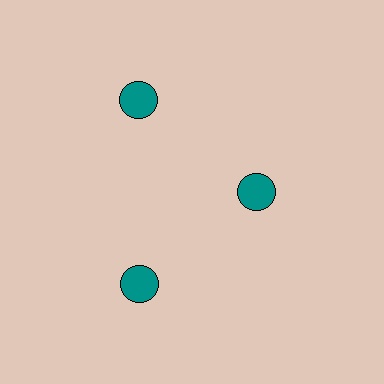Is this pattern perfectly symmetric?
No. The 3 teal circles are arranged in a ring, but one element near the 3 o'clock position is pulled inward toward the center, breaking the 3-fold rotational symmetry.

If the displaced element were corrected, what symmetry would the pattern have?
It would have 3-fold rotational symmetry — the pattern would map onto itself every 120 degrees.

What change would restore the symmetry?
The symmetry would be restored by moving it outward, back onto the ring so that all 3 circles sit at equal angles and equal distance from the center.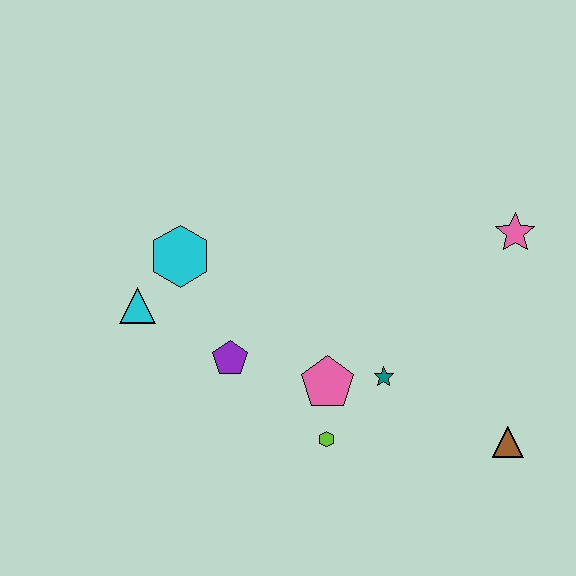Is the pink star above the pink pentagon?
Yes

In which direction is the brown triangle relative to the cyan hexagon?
The brown triangle is to the right of the cyan hexagon.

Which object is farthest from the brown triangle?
The cyan triangle is farthest from the brown triangle.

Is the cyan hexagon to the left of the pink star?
Yes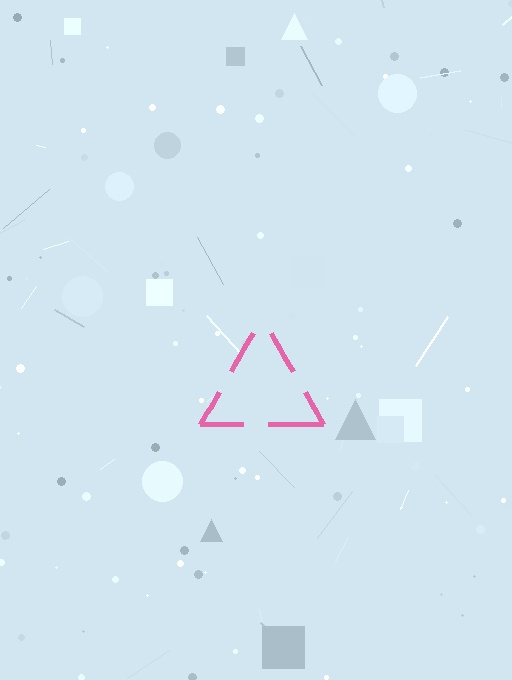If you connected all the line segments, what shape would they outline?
They would outline a triangle.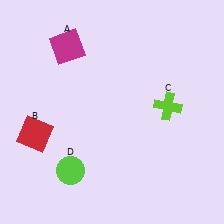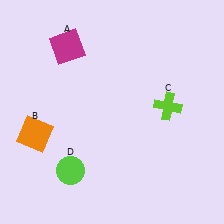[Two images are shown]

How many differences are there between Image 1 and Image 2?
There is 1 difference between the two images.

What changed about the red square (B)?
In Image 1, B is red. In Image 2, it changed to orange.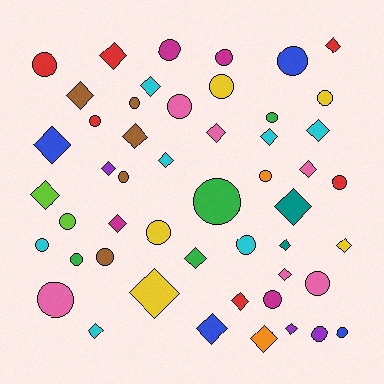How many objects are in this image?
There are 50 objects.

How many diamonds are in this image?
There are 25 diamonds.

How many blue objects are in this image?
There are 4 blue objects.